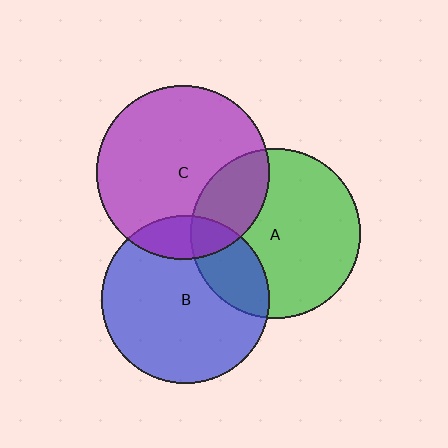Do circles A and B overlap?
Yes.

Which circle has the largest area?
Circle C (purple).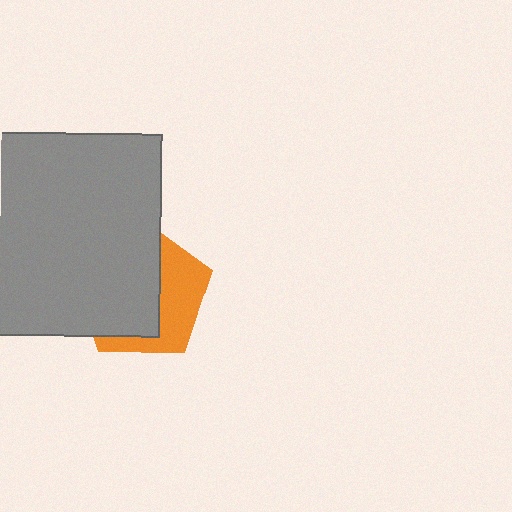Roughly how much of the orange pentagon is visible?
A small part of it is visible (roughly 38%).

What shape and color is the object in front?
The object in front is a gray square.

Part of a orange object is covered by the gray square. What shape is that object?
It is a pentagon.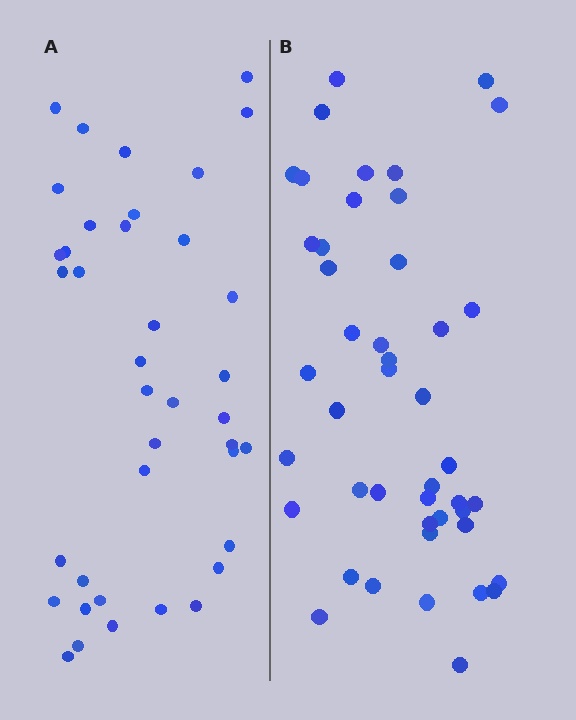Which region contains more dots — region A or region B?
Region B (the right region) has more dots.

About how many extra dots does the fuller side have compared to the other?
Region B has about 6 more dots than region A.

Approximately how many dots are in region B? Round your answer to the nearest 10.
About 40 dots. (The exact count is 45, which rounds to 40.)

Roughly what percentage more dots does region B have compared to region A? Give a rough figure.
About 15% more.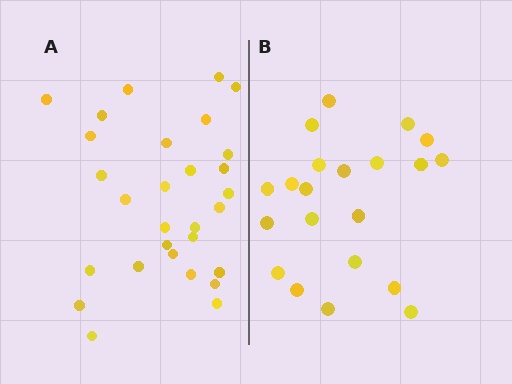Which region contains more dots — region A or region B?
Region A (the left region) has more dots.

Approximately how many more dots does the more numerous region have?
Region A has roughly 8 or so more dots than region B.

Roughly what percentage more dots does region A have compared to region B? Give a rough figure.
About 40% more.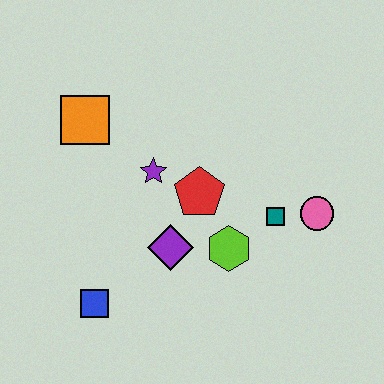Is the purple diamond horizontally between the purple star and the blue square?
No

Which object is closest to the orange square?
The purple star is closest to the orange square.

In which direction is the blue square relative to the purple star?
The blue square is below the purple star.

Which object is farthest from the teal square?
The orange square is farthest from the teal square.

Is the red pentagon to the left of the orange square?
No